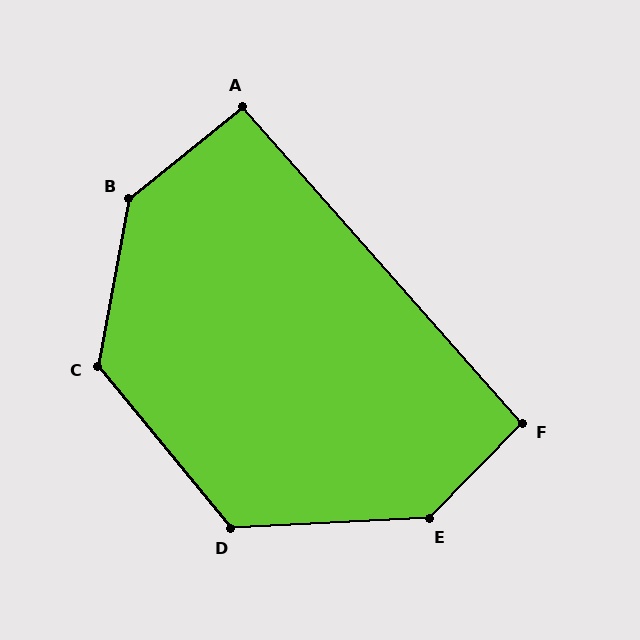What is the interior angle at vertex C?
Approximately 130 degrees (obtuse).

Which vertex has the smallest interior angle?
A, at approximately 93 degrees.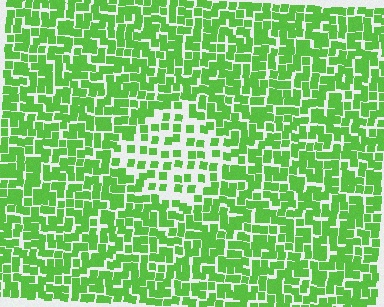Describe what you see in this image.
The image contains small lime elements arranged at two different densities. A diamond-shaped region is visible where the elements are less densely packed than the surrounding area.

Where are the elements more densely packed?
The elements are more densely packed outside the diamond boundary.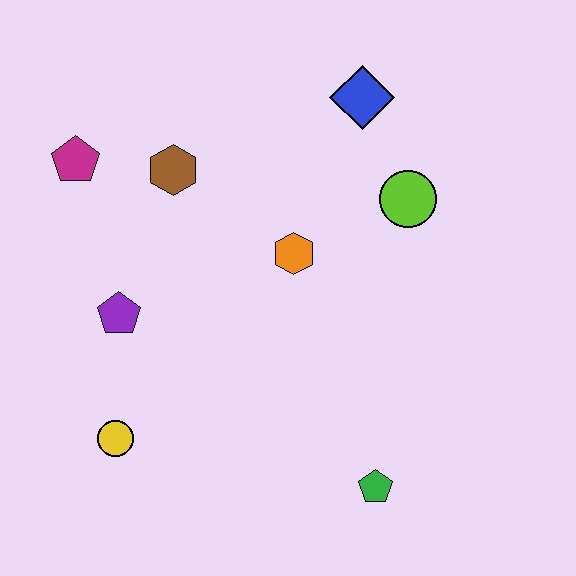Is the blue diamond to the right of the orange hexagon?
Yes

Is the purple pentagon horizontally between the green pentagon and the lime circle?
No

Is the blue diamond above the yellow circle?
Yes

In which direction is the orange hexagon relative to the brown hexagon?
The orange hexagon is to the right of the brown hexagon.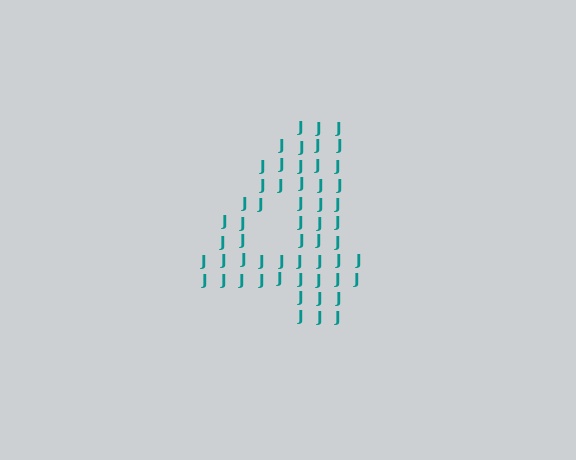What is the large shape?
The large shape is the digit 4.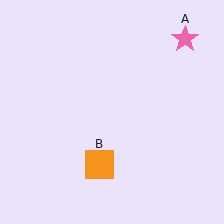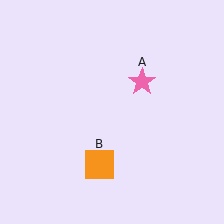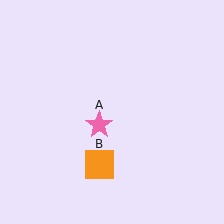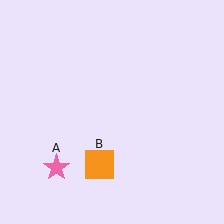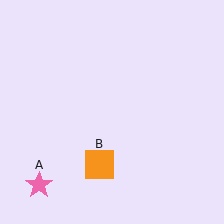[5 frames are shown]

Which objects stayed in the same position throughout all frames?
Orange square (object B) remained stationary.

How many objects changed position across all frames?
1 object changed position: pink star (object A).